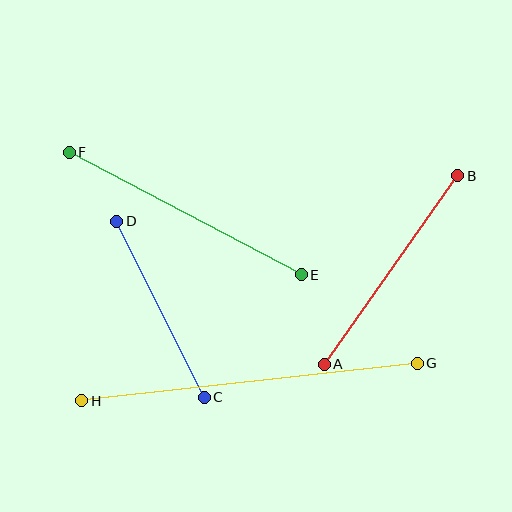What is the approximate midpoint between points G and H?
The midpoint is at approximately (250, 382) pixels.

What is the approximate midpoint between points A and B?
The midpoint is at approximately (391, 270) pixels.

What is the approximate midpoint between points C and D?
The midpoint is at approximately (161, 309) pixels.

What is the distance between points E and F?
The distance is approximately 262 pixels.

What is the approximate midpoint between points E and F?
The midpoint is at approximately (185, 213) pixels.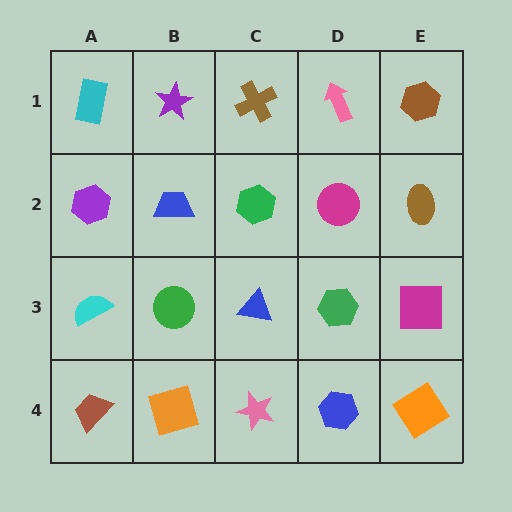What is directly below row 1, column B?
A blue trapezoid.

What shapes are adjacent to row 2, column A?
A cyan rectangle (row 1, column A), a cyan semicircle (row 3, column A), a blue trapezoid (row 2, column B).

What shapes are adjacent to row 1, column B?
A blue trapezoid (row 2, column B), a cyan rectangle (row 1, column A), a brown cross (row 1, column C).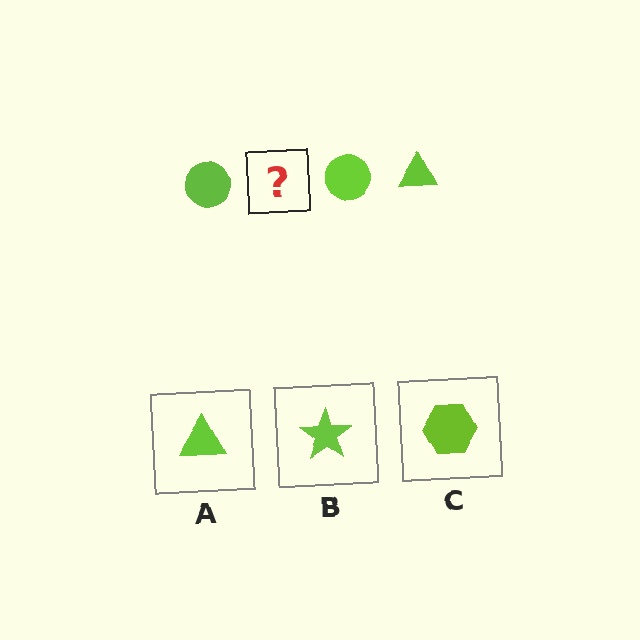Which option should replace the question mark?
Option A.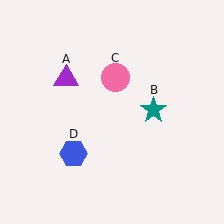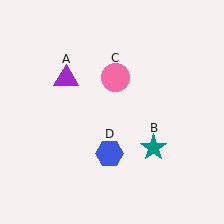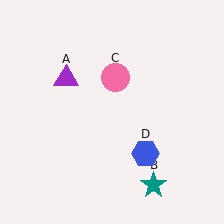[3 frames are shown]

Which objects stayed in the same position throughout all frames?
Purple triangle (object A) and pink circle (object C) remained stationary.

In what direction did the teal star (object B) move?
The teal star (object B) moved down.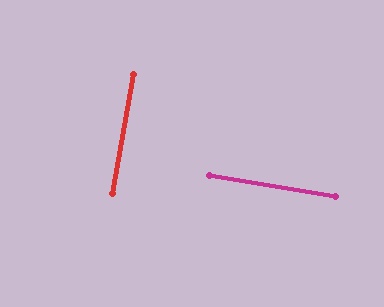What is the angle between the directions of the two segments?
Approximately 89 degrees.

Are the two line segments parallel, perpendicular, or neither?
Perpendicular — they meet at approximately 89°.